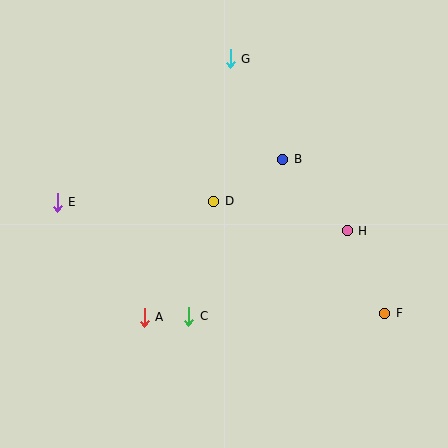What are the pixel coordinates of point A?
Point A is at (144, 317).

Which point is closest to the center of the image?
Point D at (214, 201) is closest to the center.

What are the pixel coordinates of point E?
Point E is at (57, 202).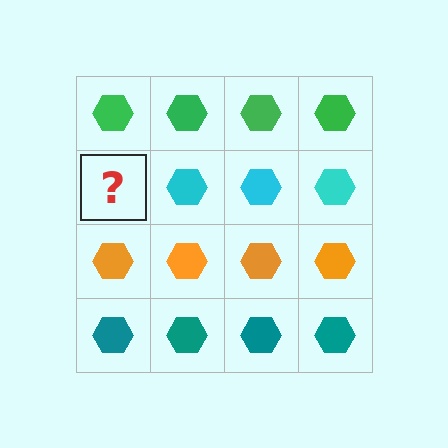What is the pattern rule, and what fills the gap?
The rule is that each row has a consistent color. The gap should be filled with a cyan hexagon.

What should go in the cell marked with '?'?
The missing cell should contain a cyan hexagon.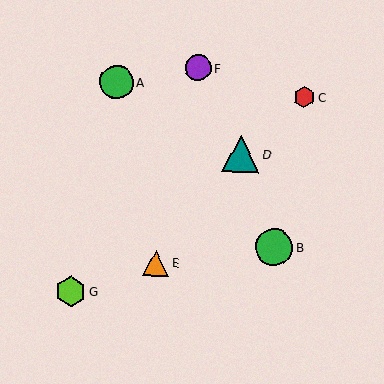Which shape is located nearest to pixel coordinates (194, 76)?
The purple circle (labeled F) at (198, 68) is nearest to that location.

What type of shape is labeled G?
Shape G is a lime hexagon.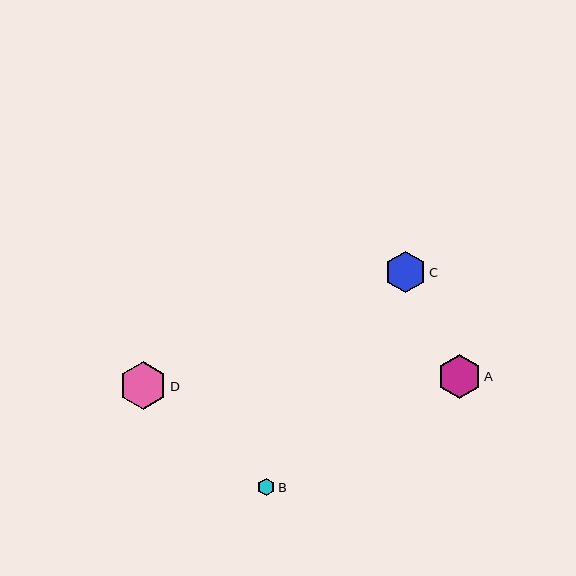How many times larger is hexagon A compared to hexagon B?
Hexagon A is approximately 2.5 times the size of hexagon B.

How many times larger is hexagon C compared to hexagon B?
Hexagon C is approximately 2.4 times the size of hexagon B.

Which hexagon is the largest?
Hexagon D is the largest with a size of approximately 48 pixels.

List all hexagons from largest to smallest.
From largest to smallest: D, A, C, B.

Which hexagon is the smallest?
Hexagon B is the smallest with a size of approximately 17 pixels.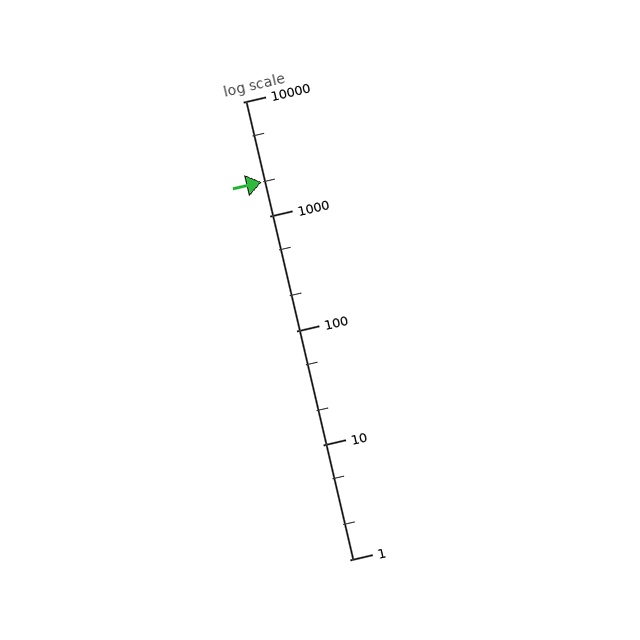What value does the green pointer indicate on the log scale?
The pointer indicates approximately 2000.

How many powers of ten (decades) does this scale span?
The scale spans 4 decades, from 1 to 10000.